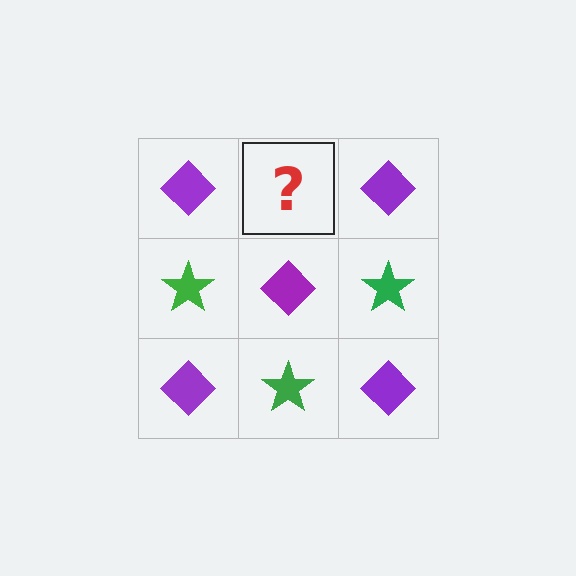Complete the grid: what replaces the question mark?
The question mark should be replaced with a green star.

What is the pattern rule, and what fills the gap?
The rule is that it alternates purple diamond and green star in a checkerboard pattern. The gap should be filled with a green star.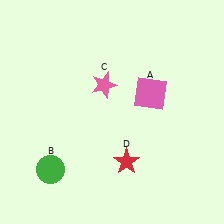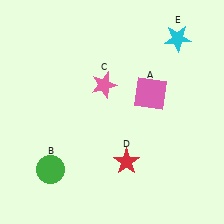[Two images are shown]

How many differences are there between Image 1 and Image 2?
There is 1 difference between the two images.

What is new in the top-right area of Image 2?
A cyan star (E) was added in the top-right area of Image 2.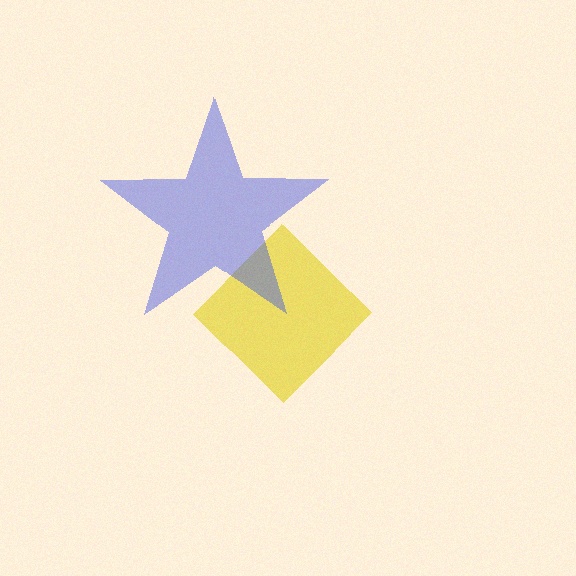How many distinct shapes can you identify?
There are 2 distinct shapes: a yellow diamond, a blue star.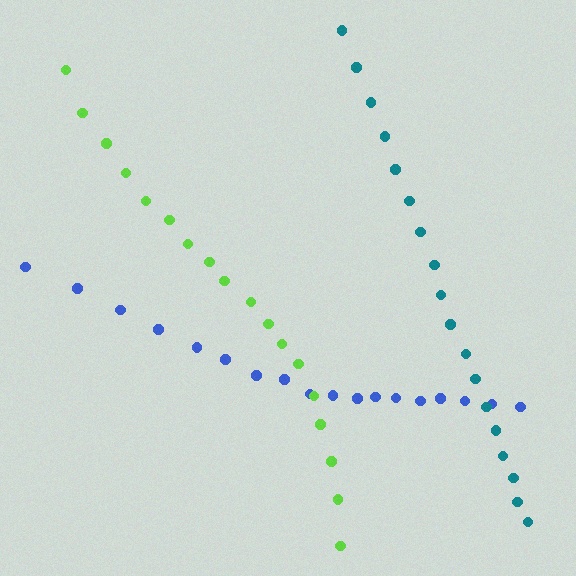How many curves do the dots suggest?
There are 3 distinct paths.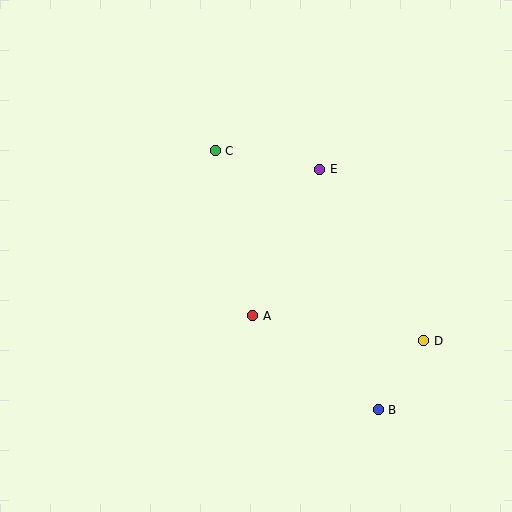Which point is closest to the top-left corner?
Point C is closest to the top-left corner.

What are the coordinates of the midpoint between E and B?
The midpoint between E and B is at (349, 289).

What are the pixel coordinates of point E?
Point E is at (320, 169).